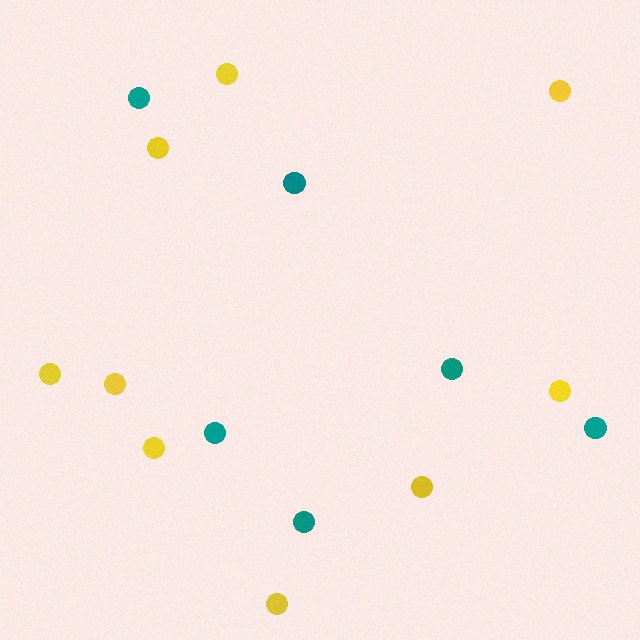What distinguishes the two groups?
There are 2 groups: one group of teal circles (6) and one group of yellow circles (9).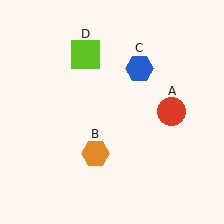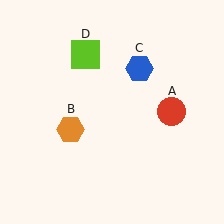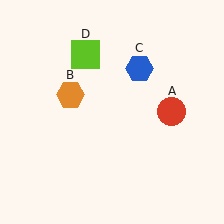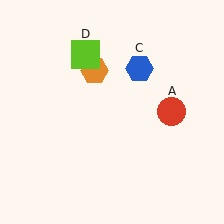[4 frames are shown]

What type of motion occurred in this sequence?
The orange hexagon (object B) rotated clockwise around the center of the scene.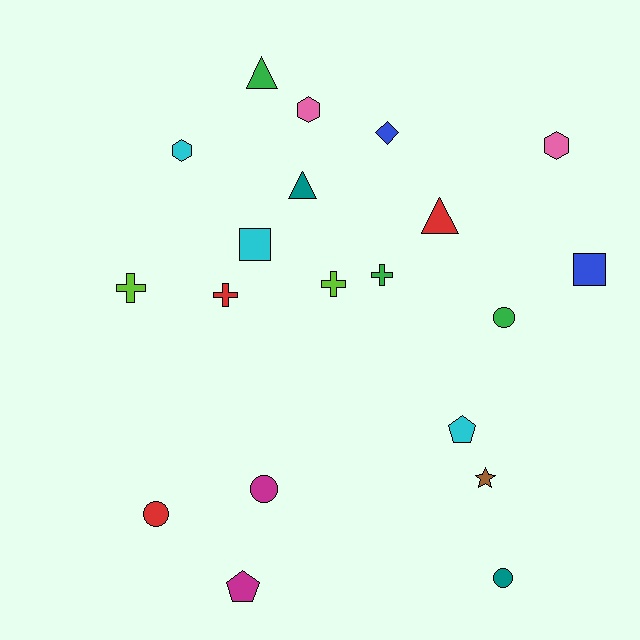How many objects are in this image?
There are 20 objects.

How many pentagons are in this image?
There are 2 pentagons.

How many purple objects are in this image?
There are no purple objects.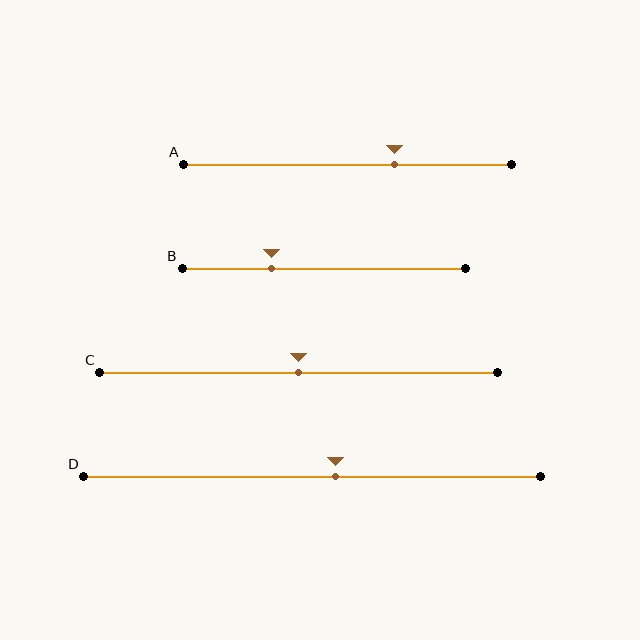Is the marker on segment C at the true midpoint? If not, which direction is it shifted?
Yes, the marker on segment C is at the true midpoint.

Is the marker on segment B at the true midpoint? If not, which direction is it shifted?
No, the marker on segment B is shifted to the left by about 18% of the segment length.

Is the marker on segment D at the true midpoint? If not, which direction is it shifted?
No, the marker on segment D is shifted to the right by about 5% of the segment length.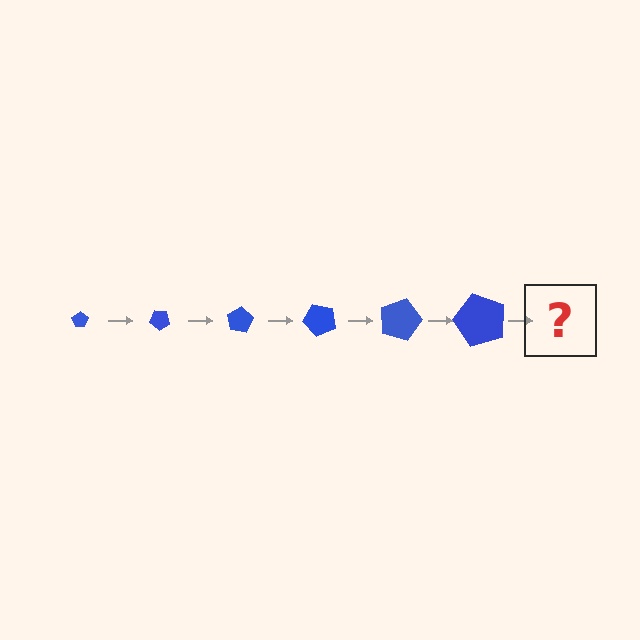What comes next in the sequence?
The next element should be a pentagon, larger than the previous one and rotated 240 degrees from the start.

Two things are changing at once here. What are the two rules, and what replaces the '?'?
The two rules are that the pentagon grows larger each step and it rotates 40 degrees each step. The '?' should be a pentagon, larger than the previous one and rotated 240 degrees from the start.